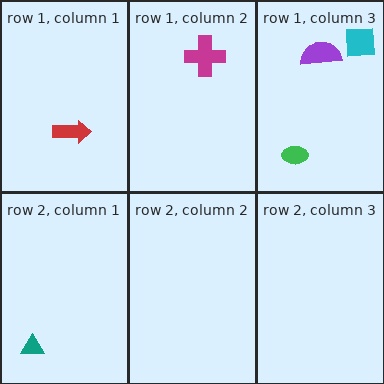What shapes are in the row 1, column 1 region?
The red arrow.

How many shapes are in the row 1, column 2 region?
1.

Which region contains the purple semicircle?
The row 1, column 3 region.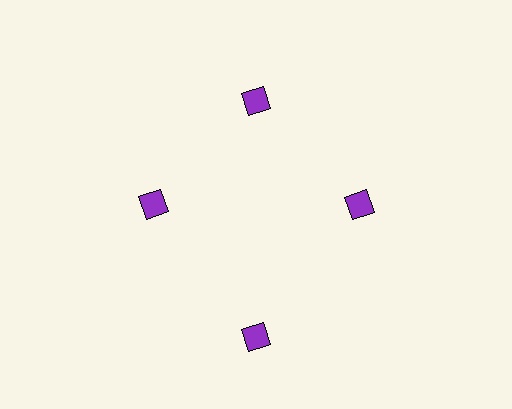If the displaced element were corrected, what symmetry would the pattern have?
It would have 4-fold rotational symmetry — the pattern would map onto itself every 90 degrees.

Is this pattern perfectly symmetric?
No. The 4 purple diamonds are arranged in a ring, but one element near the 6 o'clock position is pushed outward from the center, breaking the 4-fold rotational symmetry.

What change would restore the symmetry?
The symmetry would be restored by moving it inward, back onto the ring so that all 4 diamonds sit at equal angles and equal distance from the center.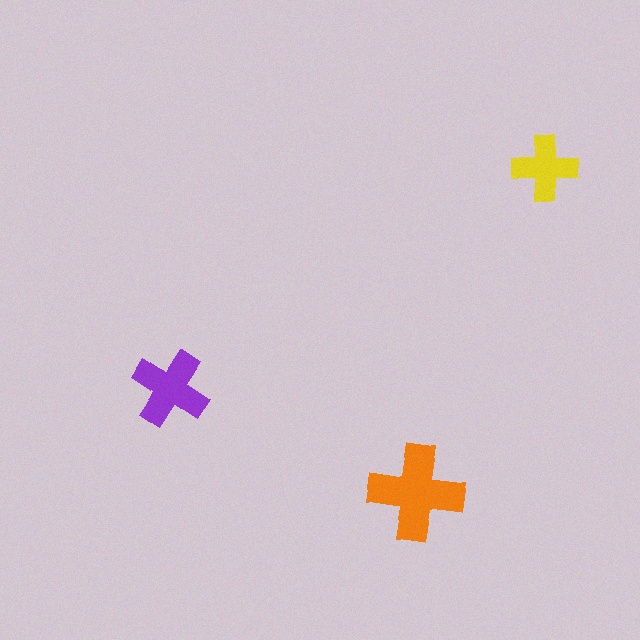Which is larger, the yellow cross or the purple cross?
The purple one.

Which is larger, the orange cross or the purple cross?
The orange one.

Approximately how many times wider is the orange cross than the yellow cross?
About 1.5 times wider.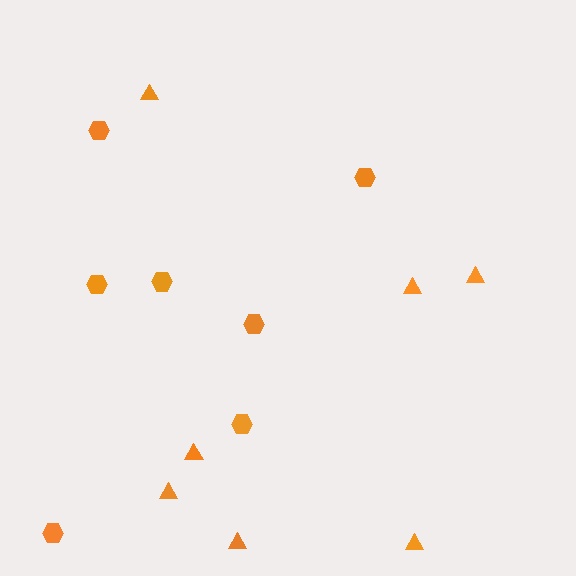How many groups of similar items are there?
There are 2 groups: one group of triangles (7) and one group of hexagons (7).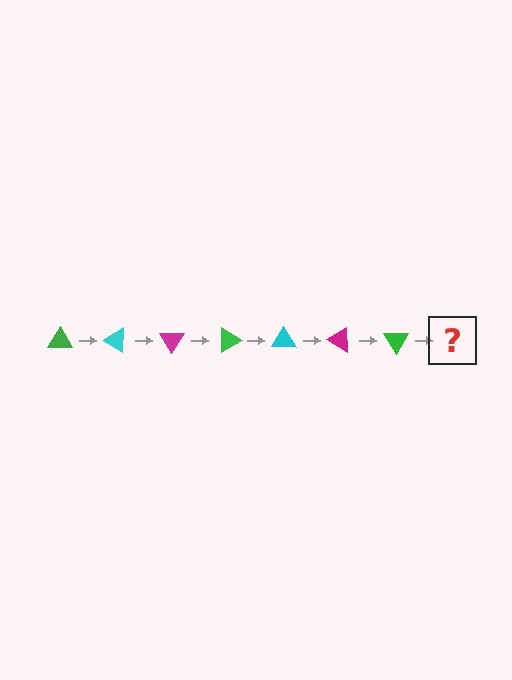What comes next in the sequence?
The next element should be a cyan triangle, rotated 210 degrees from the start.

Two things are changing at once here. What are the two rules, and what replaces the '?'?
The two rules are that it rotates 30 degrees each step and the color cycles through green, cyan, and magenta. The '?' should be a cyan triangle, rotated 210 degrees from the start.